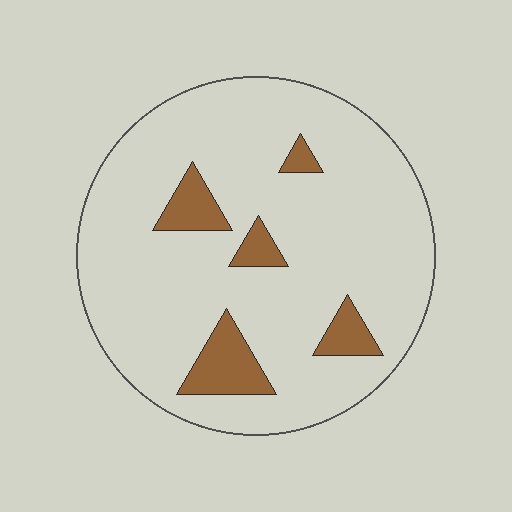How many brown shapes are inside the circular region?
5.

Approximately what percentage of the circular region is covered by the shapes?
Approximately 10%.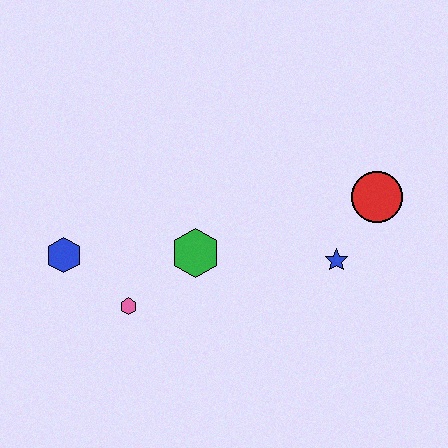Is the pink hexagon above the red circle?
No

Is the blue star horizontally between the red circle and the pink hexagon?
Yes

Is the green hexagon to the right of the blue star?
No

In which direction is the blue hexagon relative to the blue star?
The blue hexagon is to the left of the blue star.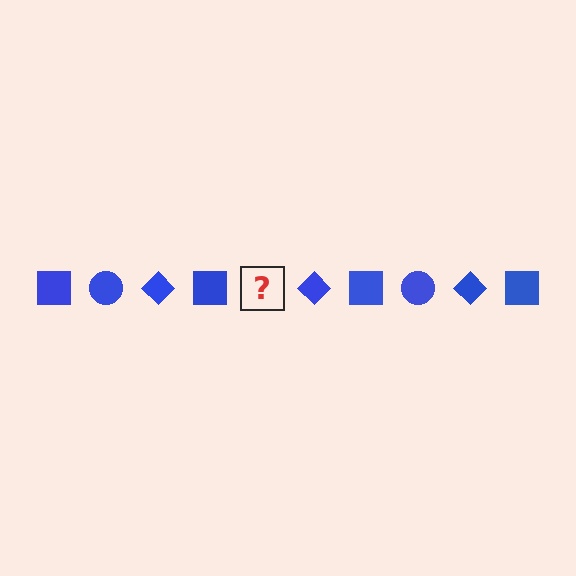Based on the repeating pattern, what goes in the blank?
The blank should be a blue circle.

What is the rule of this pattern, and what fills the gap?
The rule is that the pattern cycles through square, circle, diamond shapes in blue. The gap should be filled with a blue circle.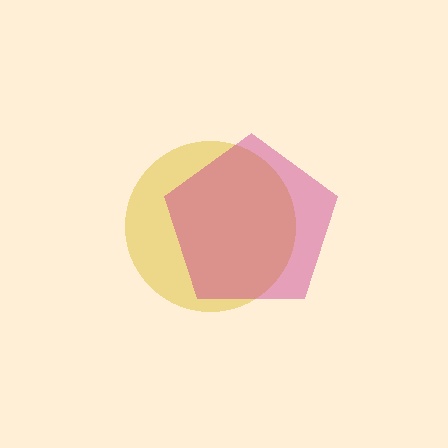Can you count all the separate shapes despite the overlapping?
Yes, there are 2 separate shapes.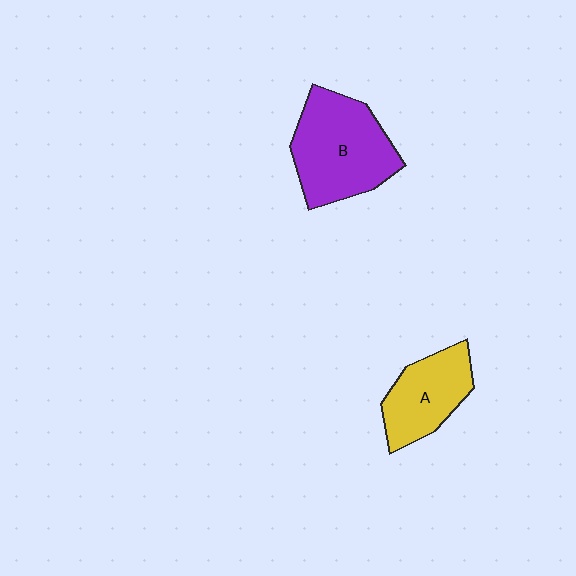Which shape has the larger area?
Shape B (purple).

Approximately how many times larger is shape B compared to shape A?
Approximately 1.5 times.